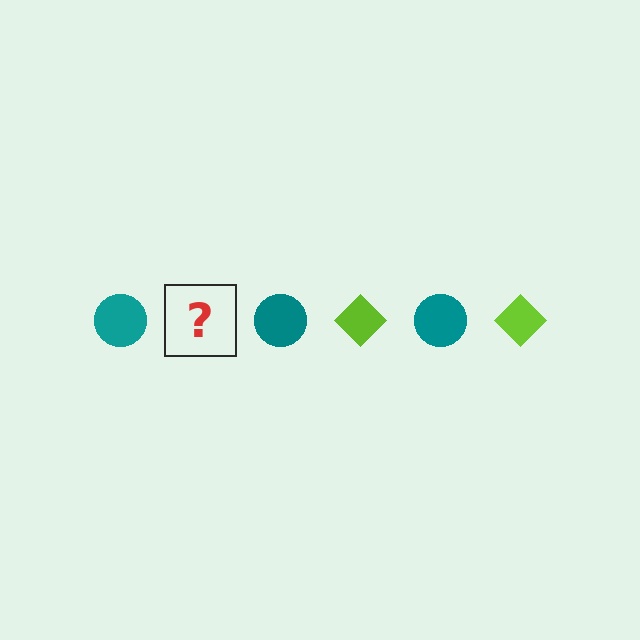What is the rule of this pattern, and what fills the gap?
The rule is that the pattern alternates between teal circle and lime diamond. The gap should be filled with a lime diamond.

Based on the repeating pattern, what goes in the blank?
The blank should be a lime diamond.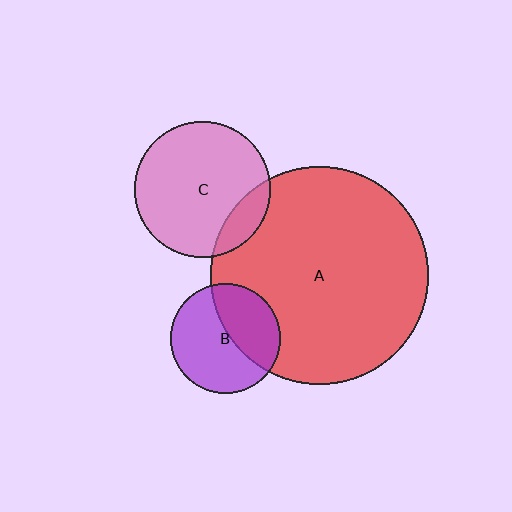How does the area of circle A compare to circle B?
Approximately 3.9 times.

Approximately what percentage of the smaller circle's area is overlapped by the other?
Approximately 15%.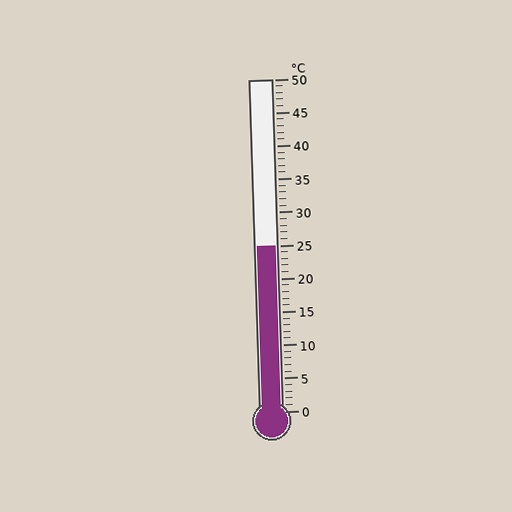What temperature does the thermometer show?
The thermometer shows approximately 25°C.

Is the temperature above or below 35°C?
The temperature is below 35°C.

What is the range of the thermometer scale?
The thermometer scale ranges from 0°C to 50°C.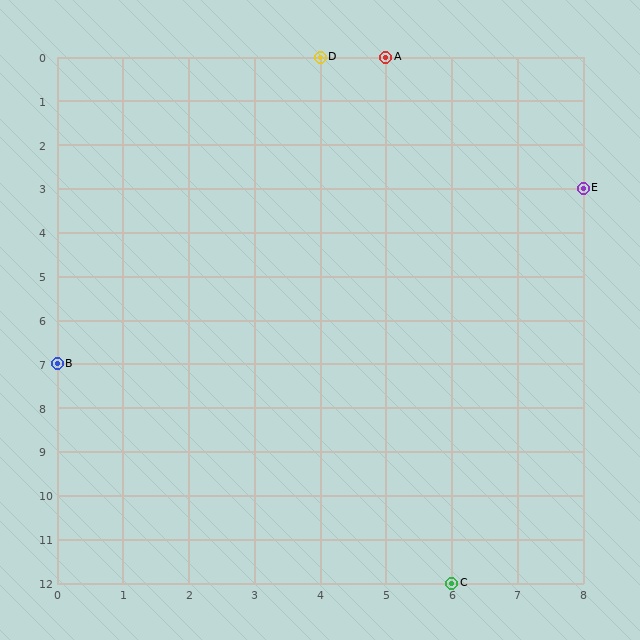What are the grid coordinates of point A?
Point A is at grid coordinates (5, 0).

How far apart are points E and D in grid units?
Points E and D are 4 columns and 3 rows apart (about 5.0 grid units diagonally).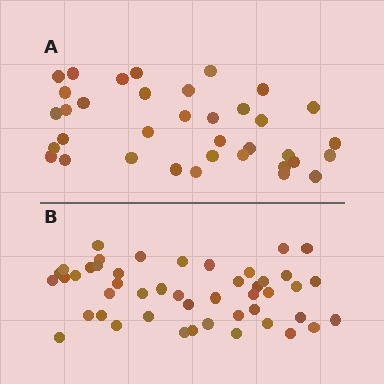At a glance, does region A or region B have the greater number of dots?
Region B (the bottom region) has more dots.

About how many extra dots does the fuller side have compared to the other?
Region B has roughly 12 or so more dots than region A.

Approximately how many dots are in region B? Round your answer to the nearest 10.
About 50 dots. (The exact count is 47, which rounds to 50.)